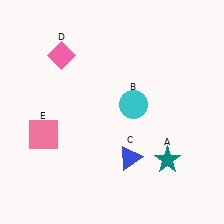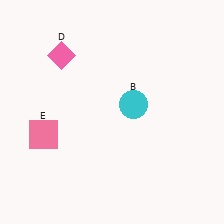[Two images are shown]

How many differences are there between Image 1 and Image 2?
There are 2 differences between the two images.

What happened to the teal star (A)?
The teal star (A) was removed in Image 2. It was in the bottom-right area of Image 1.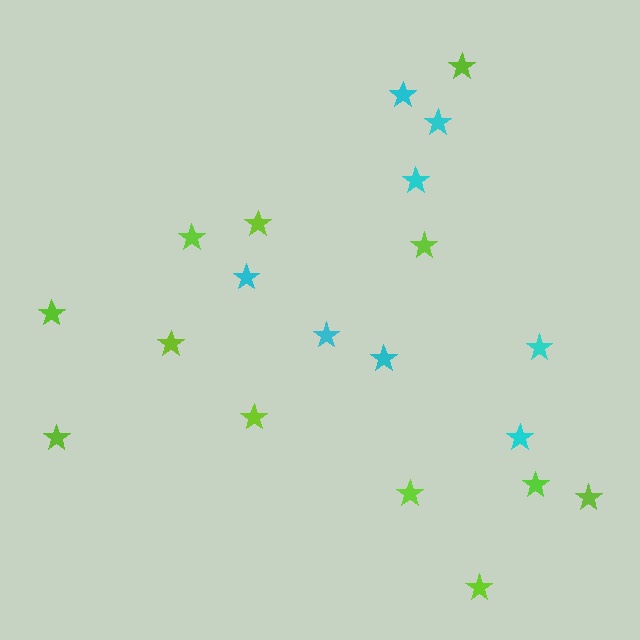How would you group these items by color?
There are 2 groups: one group of cyan stars (8) and one group of lime stars (12).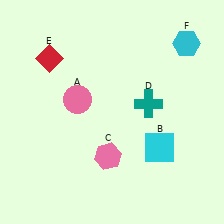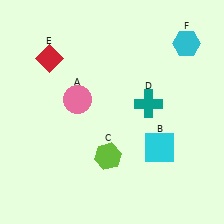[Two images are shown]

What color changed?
The hexagon (C) changed from pink in Image 1 to lime in Image 2.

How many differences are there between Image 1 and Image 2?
There is 1 difference between the two images.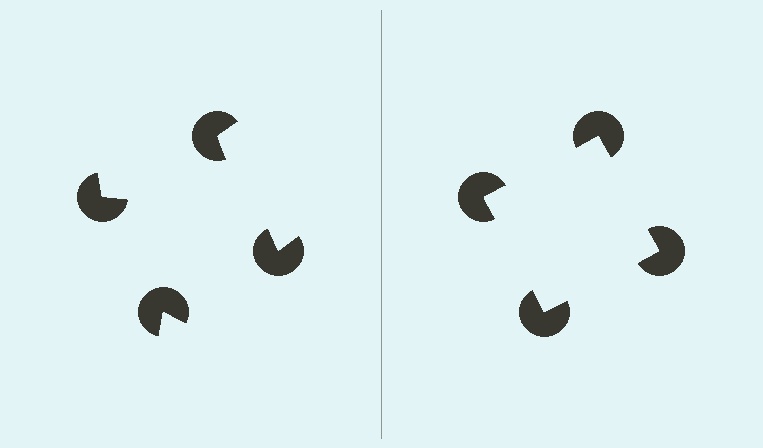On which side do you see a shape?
An illusory square appears on the right side. On the left side the wedge cuts are rotated, so no coherent shape forms.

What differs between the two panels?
The pac-man discs are positioned identically on both sides; only the wedge orientations differ. On the right they align to a square; on the left they are misaligned.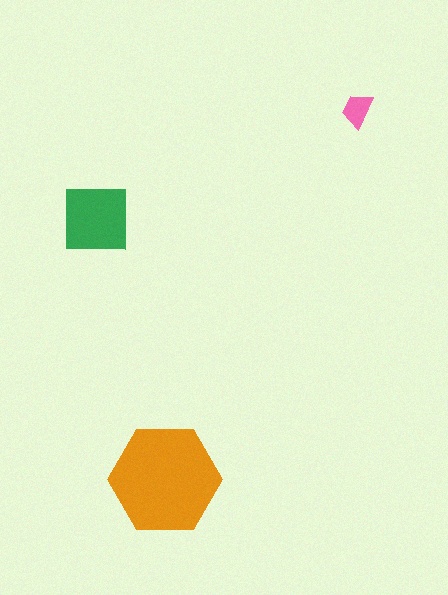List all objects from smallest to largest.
The pink trapezoid, the green square, the orange hexagon.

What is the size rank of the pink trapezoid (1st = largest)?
3rd.